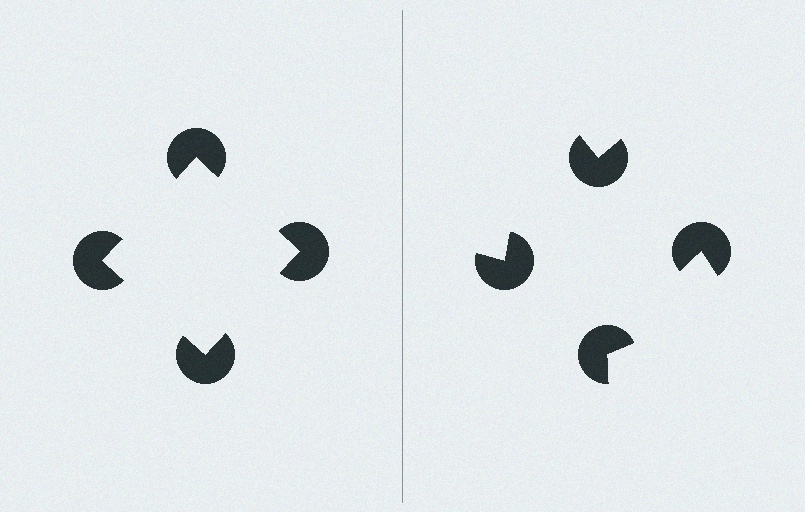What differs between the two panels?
The pac-man discs are positioned identically on both sides; only the wedge orientations differ. On the left they align to a square; on the right they are misaligned.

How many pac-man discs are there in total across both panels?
8 — 4 on each side.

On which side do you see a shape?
An illusory square appears on the left side. On the right side the wedge cuts are rotated, so no coherent shape forms.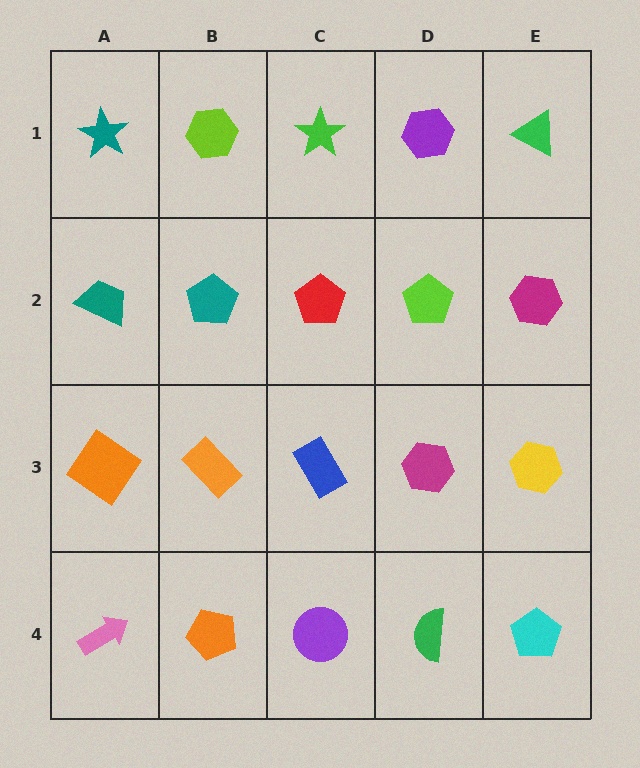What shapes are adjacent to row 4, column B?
An orange rectangle (row 3, column B), a pink arrow (row 4, column A), a purple circle (row 4, column C).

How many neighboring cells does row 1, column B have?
3.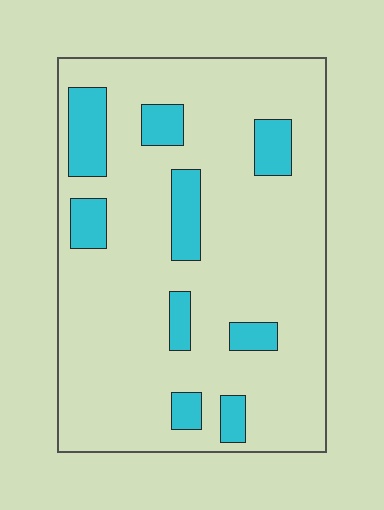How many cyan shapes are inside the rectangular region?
9.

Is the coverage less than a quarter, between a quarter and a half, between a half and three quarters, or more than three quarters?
Less than a quarter.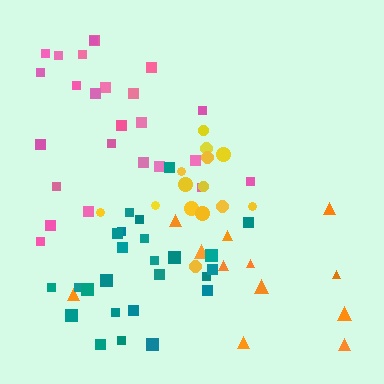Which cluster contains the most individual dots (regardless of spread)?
Pink (25).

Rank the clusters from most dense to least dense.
yellow, teal, pink, orange.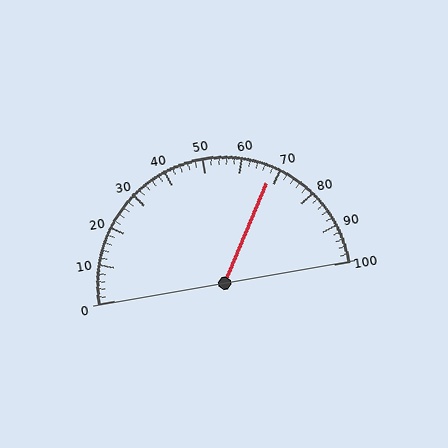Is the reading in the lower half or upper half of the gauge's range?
The reading is in the upper half of the range (0 to 100).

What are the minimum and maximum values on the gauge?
The gauge ranges from 0 to 100.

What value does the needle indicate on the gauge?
The needle indicates approximately 68.